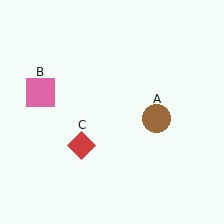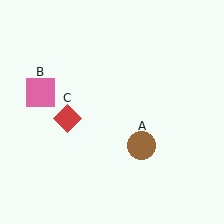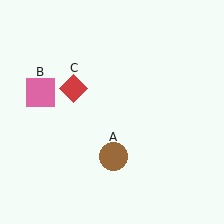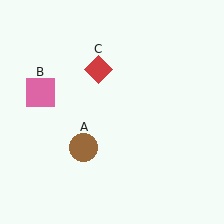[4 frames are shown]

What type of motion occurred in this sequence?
The brown circle (object A), red diamond (object C) rotated clockwise around the center of the scene.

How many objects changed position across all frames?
2 objects changed position: brown circle (object A), red diamond (object C).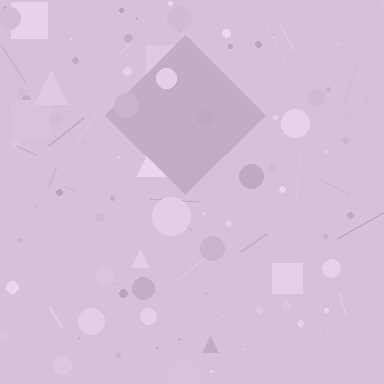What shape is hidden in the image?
A diamond is hidden in the image.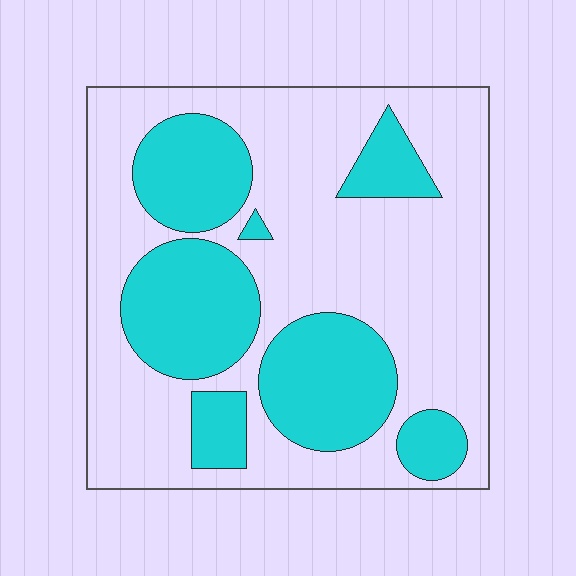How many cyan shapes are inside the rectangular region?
7.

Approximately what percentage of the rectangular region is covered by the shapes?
Approximately 35%.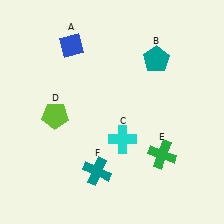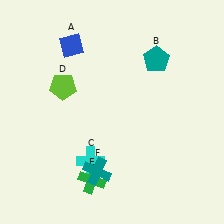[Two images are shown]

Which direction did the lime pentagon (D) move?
The lime pentagon (D) moved up.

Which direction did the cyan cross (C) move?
The cyan cross (C) moved left.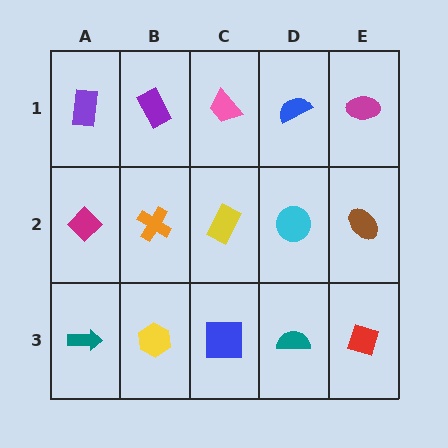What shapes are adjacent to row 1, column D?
A cyan circle (row 2, column D), a pink trapezoid (row 1, column C), a magenta ellipse (row 1, column E).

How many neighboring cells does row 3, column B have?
3.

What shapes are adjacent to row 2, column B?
A purple rectangle (row 1, column B), a yellow hexagon (row 3, column B), a magenta diamond (row 2, column A), a yellow rectangle (row 2, column C).